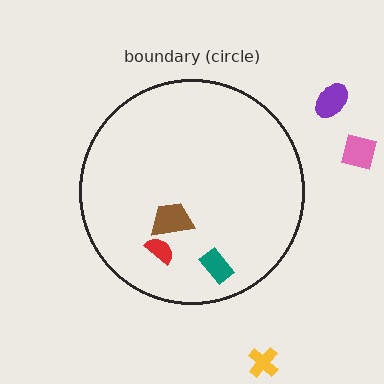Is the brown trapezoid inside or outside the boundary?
Inside.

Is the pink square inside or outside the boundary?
Outside.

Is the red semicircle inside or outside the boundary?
Inside.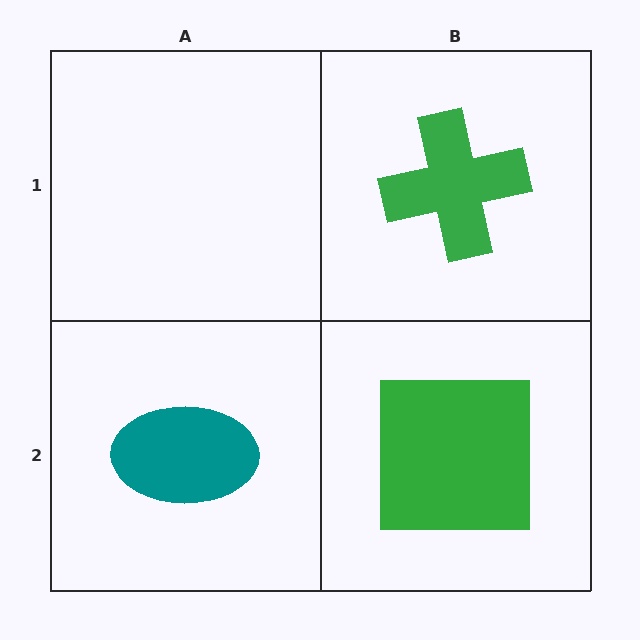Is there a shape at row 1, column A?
No, that cell is empty.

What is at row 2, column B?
A green square.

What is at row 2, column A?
A teal ellipse.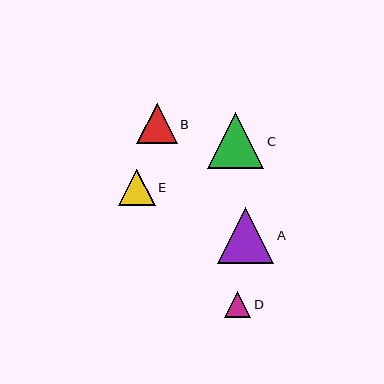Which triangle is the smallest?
Triangle D is the smallest with a size of approximately 26 pixels.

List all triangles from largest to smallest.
From largest to smallest: C, A, B, E, D.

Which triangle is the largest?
Triangle C is the largest with a size of approximately 56 pixels.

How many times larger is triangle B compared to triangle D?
Triangle B is approximately 1.5 times the size of triangle D.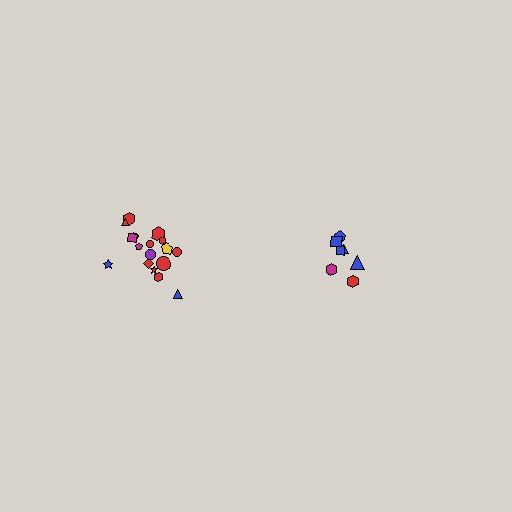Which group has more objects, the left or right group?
The left group.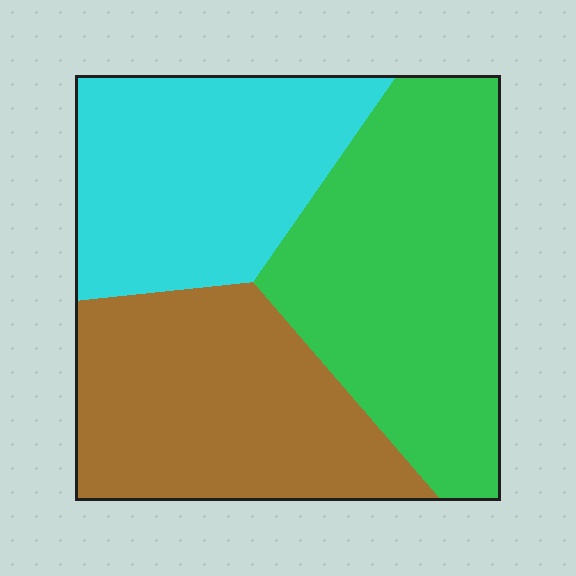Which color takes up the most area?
Green, at roughly 40%.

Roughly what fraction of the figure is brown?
Brown covers around 30% of the figure.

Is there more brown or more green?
Green.